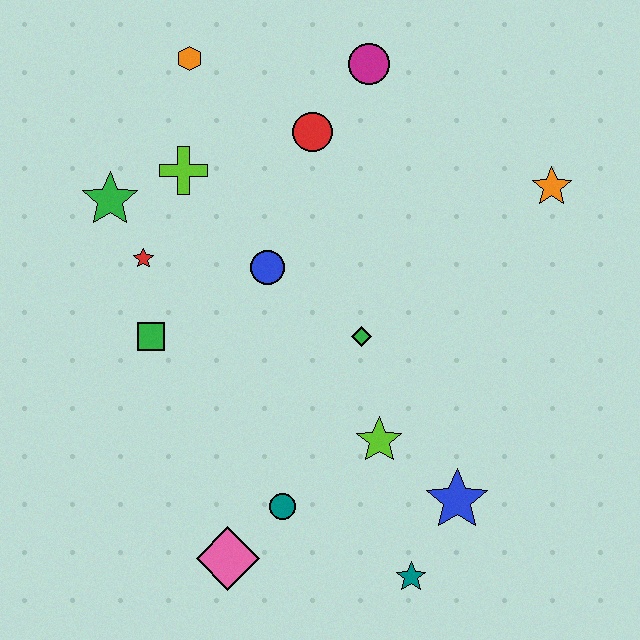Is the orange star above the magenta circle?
No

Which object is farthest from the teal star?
The orange hexagon is farthest from the teal star.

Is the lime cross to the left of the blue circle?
Yes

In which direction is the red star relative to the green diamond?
The red star is to the left of the green diamond.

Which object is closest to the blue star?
The teal star is closest to the blue star.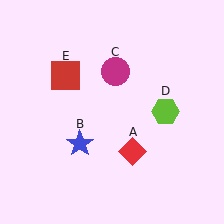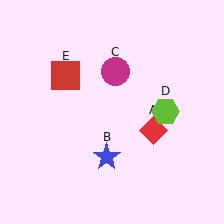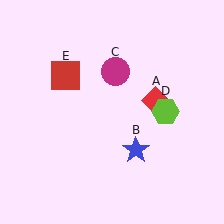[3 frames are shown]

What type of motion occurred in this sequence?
The red diamond (object A), blue star (object B) rotated counterclockwise around the center of the scene.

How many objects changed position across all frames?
2 objects changed position: red diamond (object A), blue star (object B).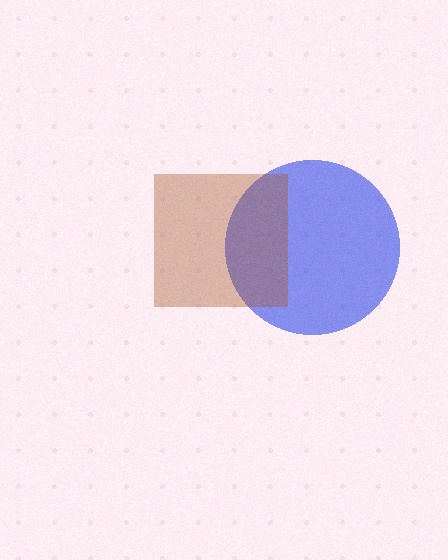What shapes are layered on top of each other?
The layered shapes are: a blue circle, a brown square.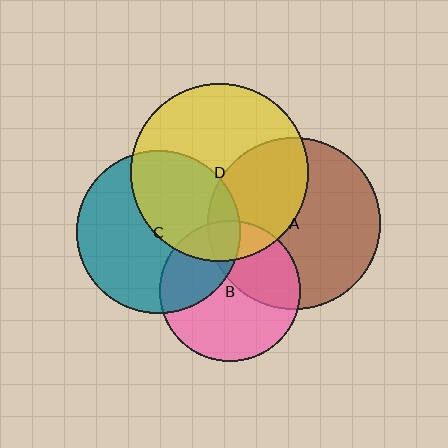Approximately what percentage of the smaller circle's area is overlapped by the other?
Approximately 35%.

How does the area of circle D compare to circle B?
Approximately 1.6 times.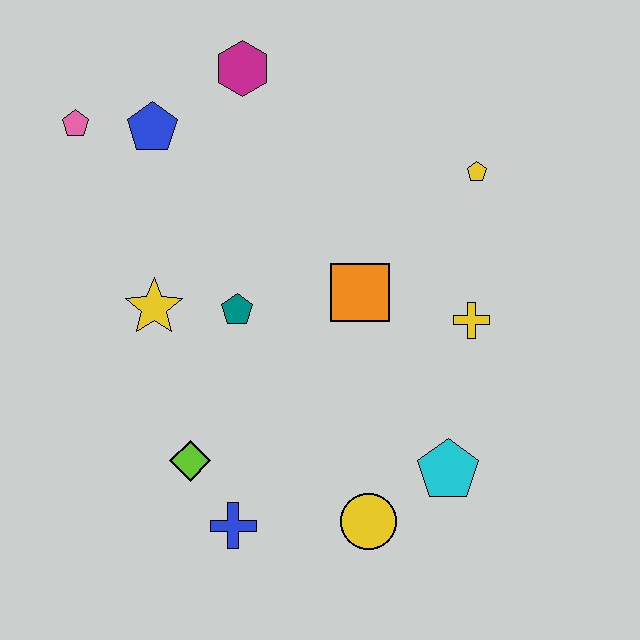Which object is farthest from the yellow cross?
The pink pentagon is farthest from the yellow cross.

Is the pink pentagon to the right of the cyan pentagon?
No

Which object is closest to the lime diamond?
The blue cross is closest to the lime diamond.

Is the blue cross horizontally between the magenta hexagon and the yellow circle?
No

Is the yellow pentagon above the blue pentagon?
No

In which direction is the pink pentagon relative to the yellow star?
The pink pentagon is above the yellow star.